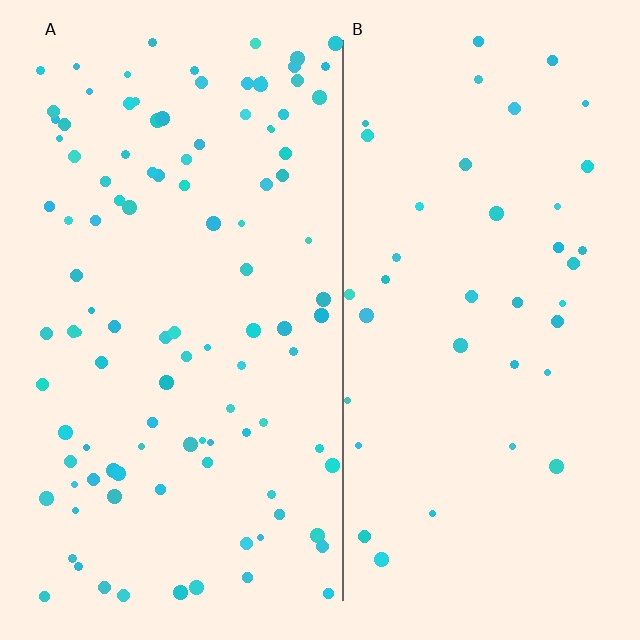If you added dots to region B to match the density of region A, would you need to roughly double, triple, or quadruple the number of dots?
Approximately triple.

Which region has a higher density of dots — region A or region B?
A (the left).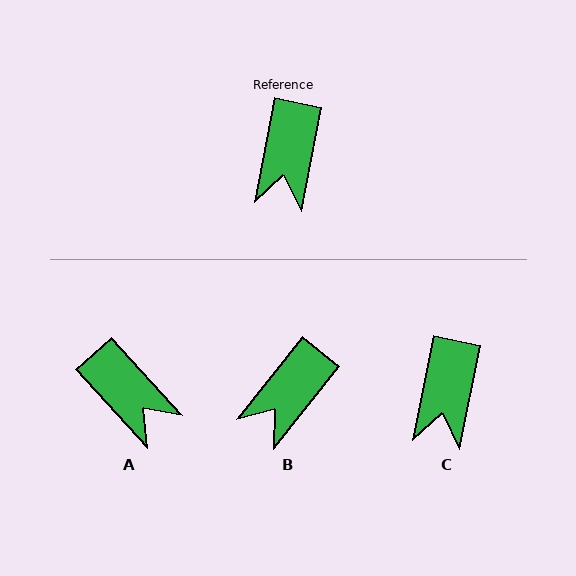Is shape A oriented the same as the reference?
No, it is off by about 54 degrees.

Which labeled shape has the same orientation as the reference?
C.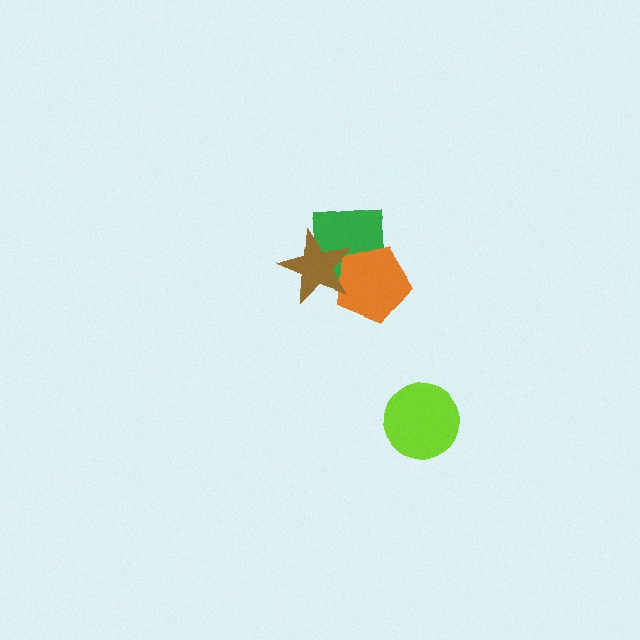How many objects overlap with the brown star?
2 objects overlap with the brown star.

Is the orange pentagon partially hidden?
Yes, it is partially covered by another shape.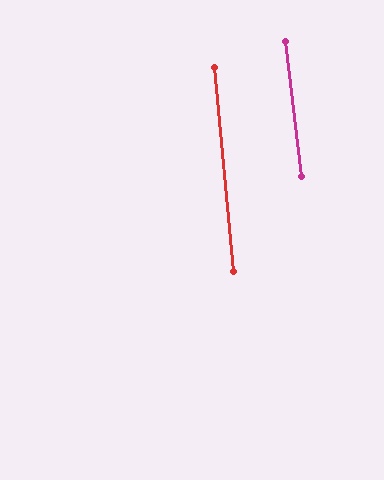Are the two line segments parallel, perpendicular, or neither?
Parallel — their directions differ by only 1.4°.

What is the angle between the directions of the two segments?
Approximately 1 degree.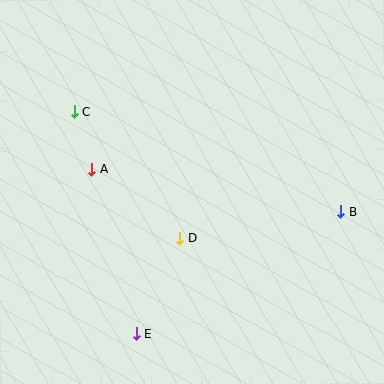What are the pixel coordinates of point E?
Point E is at (136, 334).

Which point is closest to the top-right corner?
Point B is closest to the top-right corner.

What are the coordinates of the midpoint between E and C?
The midpoint between E and C is at (105, 223).